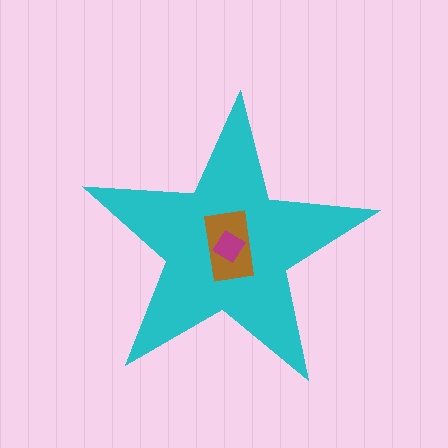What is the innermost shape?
The magenta diamond.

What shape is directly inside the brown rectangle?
The magenta diamond.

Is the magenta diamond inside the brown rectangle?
Yes.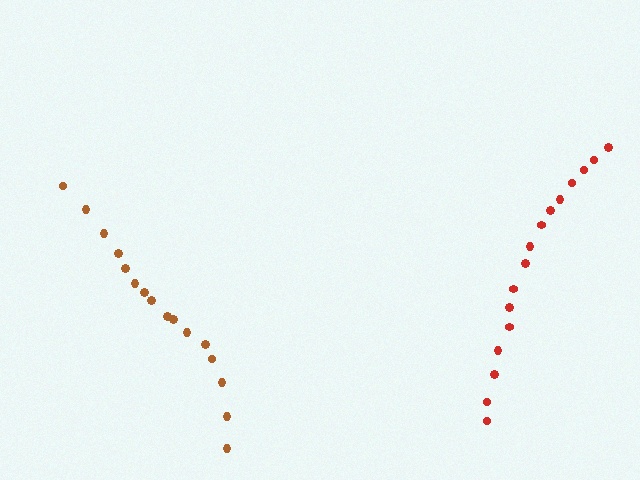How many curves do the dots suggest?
There are 2 distinct paths.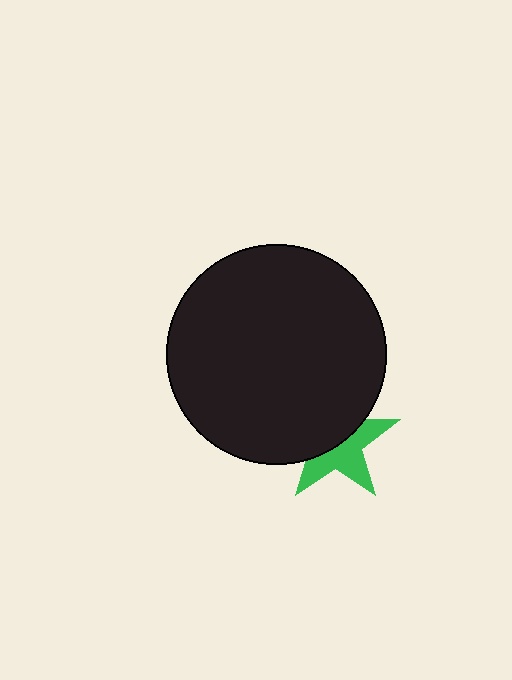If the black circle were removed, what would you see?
You would see the complete green star.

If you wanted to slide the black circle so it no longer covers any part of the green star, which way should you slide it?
Slide it up — that is the most direct way to separate the two shapes.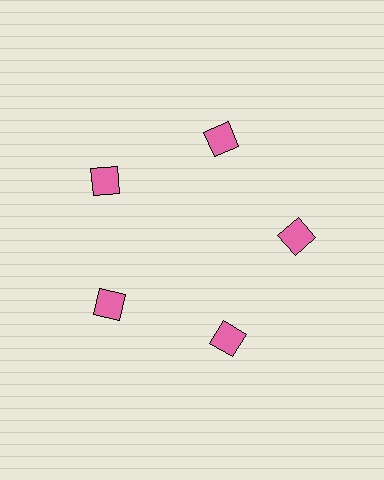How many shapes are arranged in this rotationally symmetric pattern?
There are 5 shapes, arranged in 5 groups of 1.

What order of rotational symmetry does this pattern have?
This pattern has 5-fold rotational symmetry.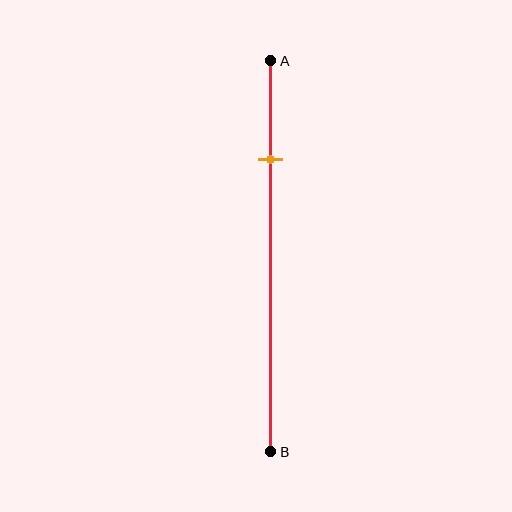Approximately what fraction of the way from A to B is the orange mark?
The orange mark is approximately 25% of the way from A to B.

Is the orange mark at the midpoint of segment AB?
No, the mark is at about 25% from A, not at the 50% midpoint.